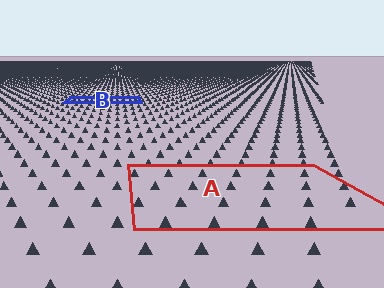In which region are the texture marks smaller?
The texture marks are smaller in region B, because it is farther away.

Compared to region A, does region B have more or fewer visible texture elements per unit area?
Region B has more texture elements per unit area — they are packed more densely because it is farther away.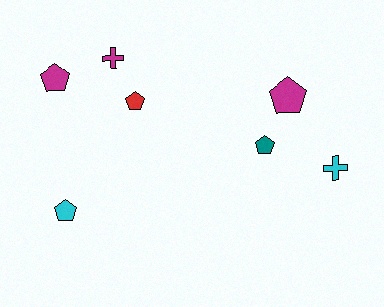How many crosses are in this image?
There are 2 crosses.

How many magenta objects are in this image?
There are 3 magenta objects.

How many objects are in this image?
There are 7 objects.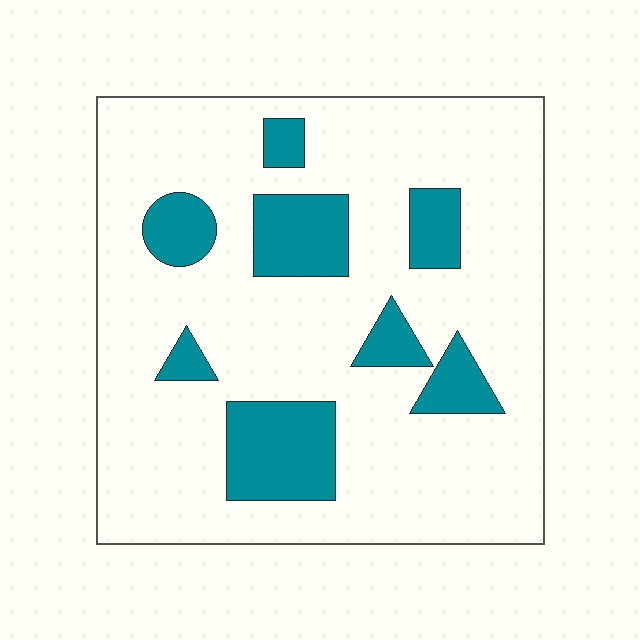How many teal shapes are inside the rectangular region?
8.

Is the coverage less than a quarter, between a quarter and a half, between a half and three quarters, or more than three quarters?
Less than a quarter.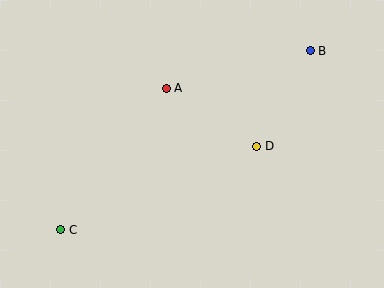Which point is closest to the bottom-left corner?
Point C is closest to the bottom-left corner.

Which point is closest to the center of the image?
Point A at (166, 88) is closest to the center.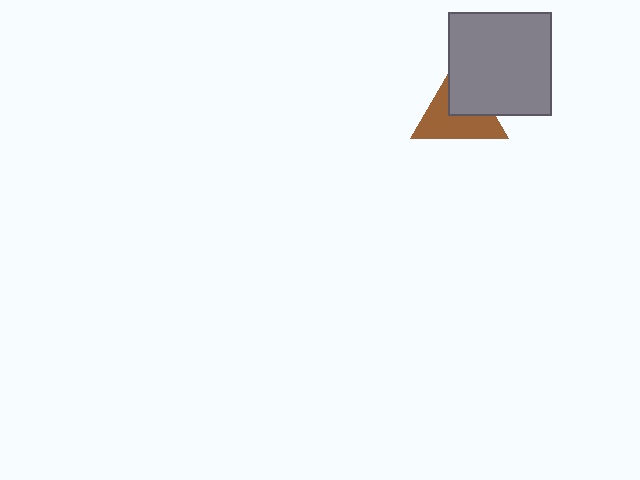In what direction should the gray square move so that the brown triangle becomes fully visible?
The gray square should move toward the upper-right. That is the shortest direction to clear the overlap and leave the brown triangle fully visible.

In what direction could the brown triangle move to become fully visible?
The brown triangle could move toward the lower-left. That would shift it out from behind the gray square entirely.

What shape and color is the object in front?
The object in front is a gray square.